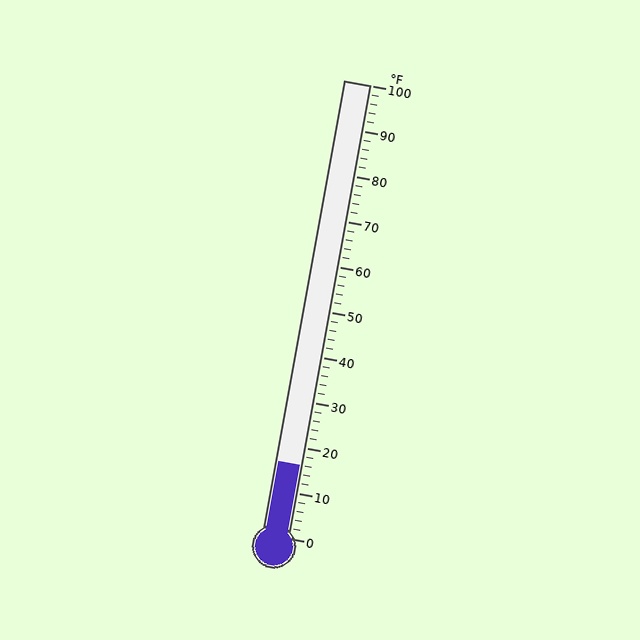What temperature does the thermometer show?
The thermometer shows approximately 16°F.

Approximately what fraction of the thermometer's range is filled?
The thermometer is filled to approximately 15% of its range.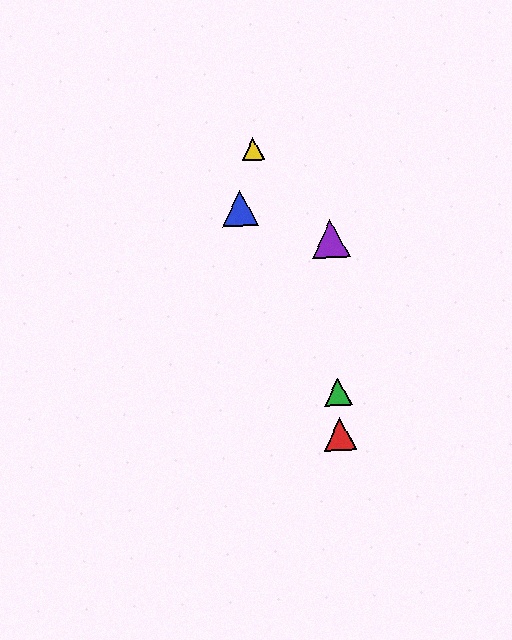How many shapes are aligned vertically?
3 shapes (the red triangle, the green triangle, the purple triangle) are aligned vertically.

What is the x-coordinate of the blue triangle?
The blue triangle is at x≈240.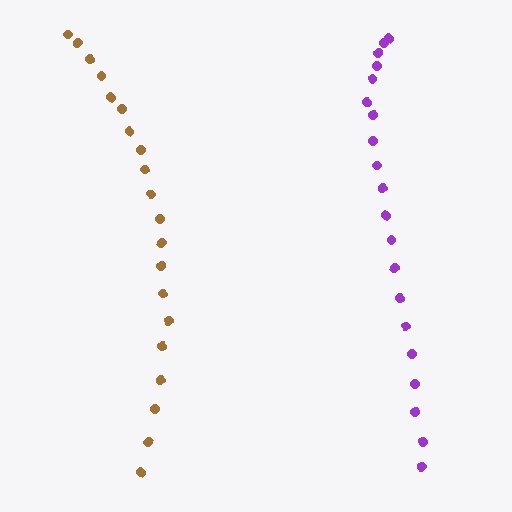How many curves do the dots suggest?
There are 2 distinct paths.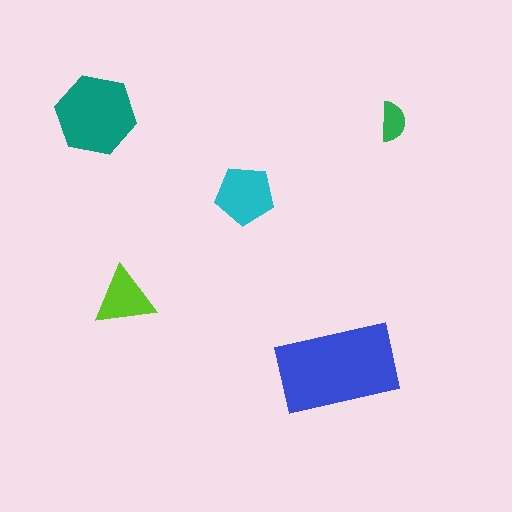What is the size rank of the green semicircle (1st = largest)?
5th.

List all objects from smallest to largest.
The green semicircle, the lime triangle, the cyan pentagon, the teal hexagon, the blue rectangle.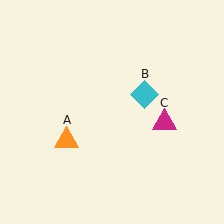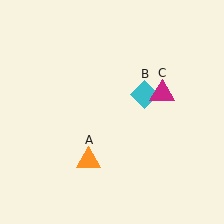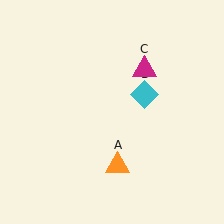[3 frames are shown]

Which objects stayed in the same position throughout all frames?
Cyan diamond (object B) remained stationary.